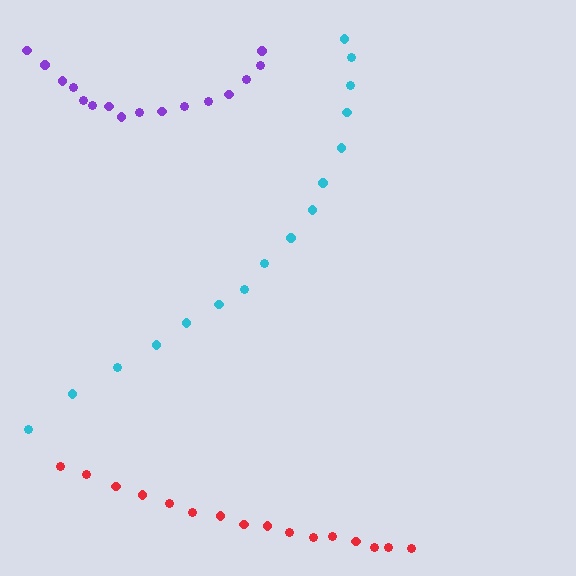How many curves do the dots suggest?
There are 3 distinct paths.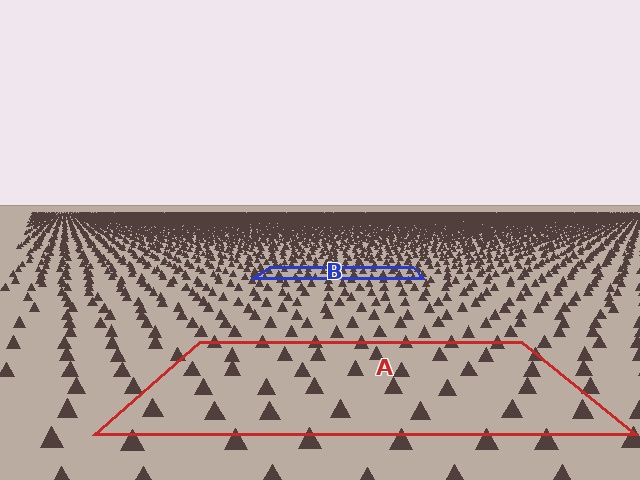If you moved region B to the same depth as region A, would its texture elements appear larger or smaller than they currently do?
They would appear larger. At a closer depth, the same texture elements are projected at a bigger on-screen size.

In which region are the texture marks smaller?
The texture marks are smaller in region B, because it is farther away.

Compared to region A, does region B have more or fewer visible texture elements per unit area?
Region B has more texture elements per unit area — they are packed more densely because it is farther away.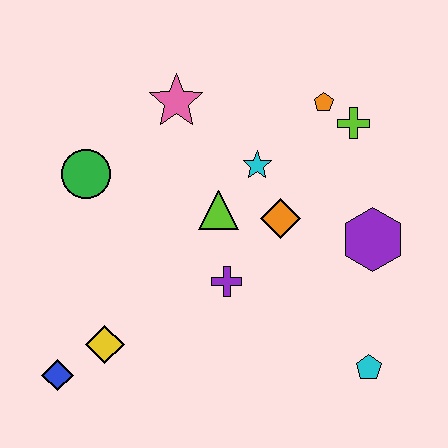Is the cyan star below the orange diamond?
No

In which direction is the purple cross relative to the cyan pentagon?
The purple cross is to the left of the cyan pentagon.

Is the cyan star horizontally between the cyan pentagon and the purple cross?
Yes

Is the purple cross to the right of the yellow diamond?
Yes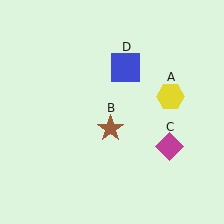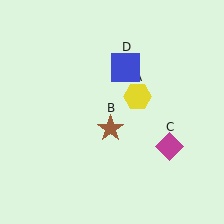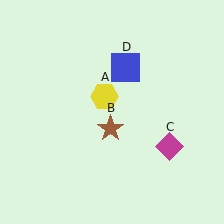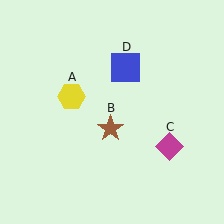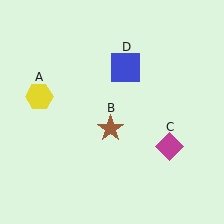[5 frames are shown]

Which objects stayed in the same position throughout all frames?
Brown star (object B) and magenta diamond (object C) and blue square (object D) remained stationary.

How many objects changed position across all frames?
1 object changed position: yellow hexagon (object A).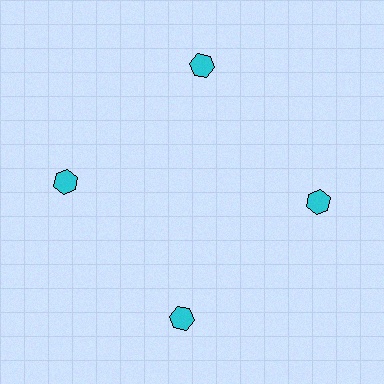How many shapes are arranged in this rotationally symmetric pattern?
There are 4 shapes, arranged in 4 groups of 1.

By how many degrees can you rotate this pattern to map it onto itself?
The pattern maps onto itself every 90 degrees of rotation.